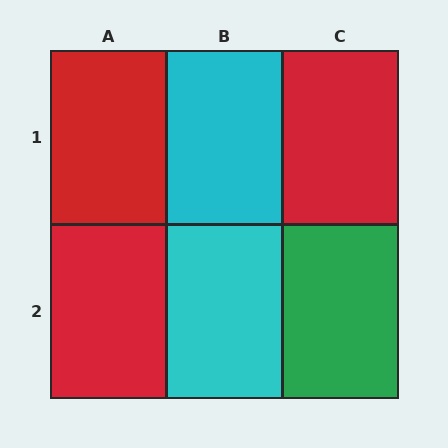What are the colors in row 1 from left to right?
Red, cyan, red.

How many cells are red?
3 cells are red.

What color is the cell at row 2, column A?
Red.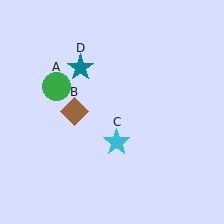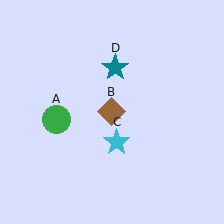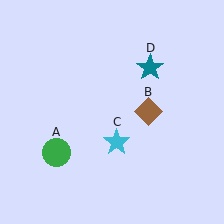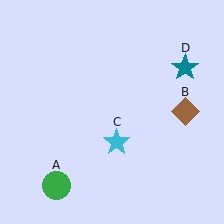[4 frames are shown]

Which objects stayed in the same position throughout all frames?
Cyan star (object C) remained stationary.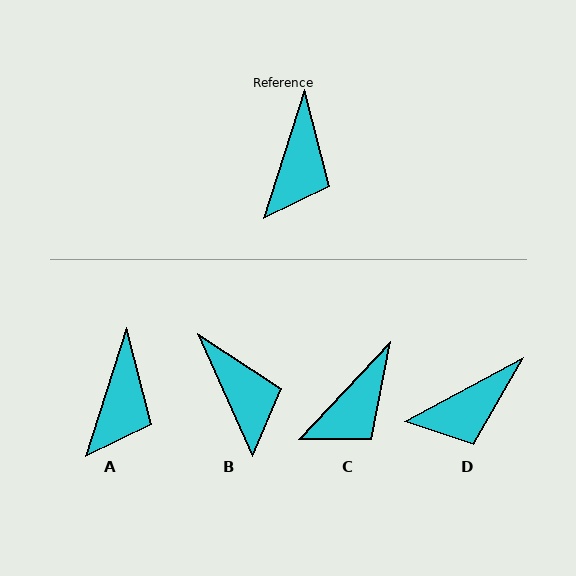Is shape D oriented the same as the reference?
No, it is off by about 44 degrees.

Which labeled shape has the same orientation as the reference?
A.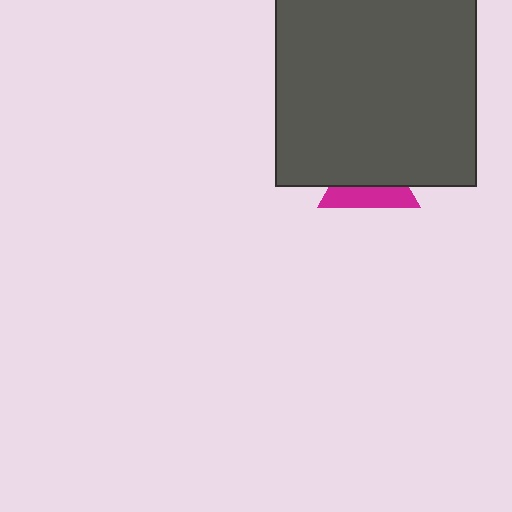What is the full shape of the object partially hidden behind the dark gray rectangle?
The partially hidden object is a magenta triangle.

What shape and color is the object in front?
The object in front is a dark gray rectangle.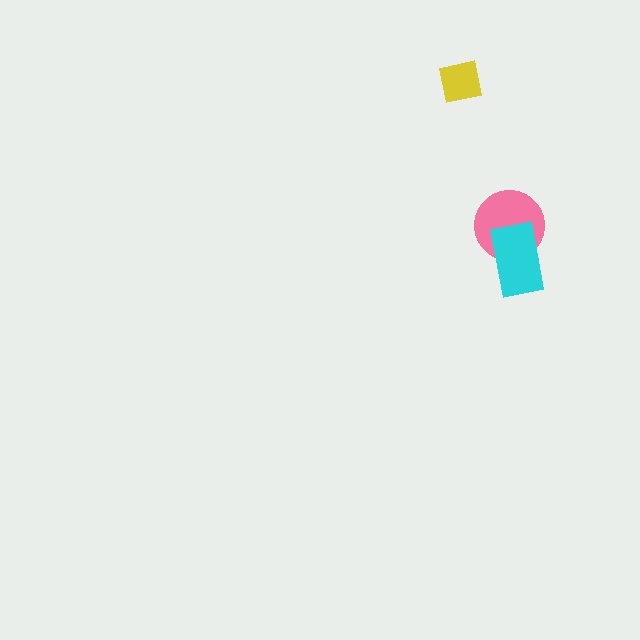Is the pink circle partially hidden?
Yes, it is partially covered by another shape.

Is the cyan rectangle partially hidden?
No, no other shape covers it.